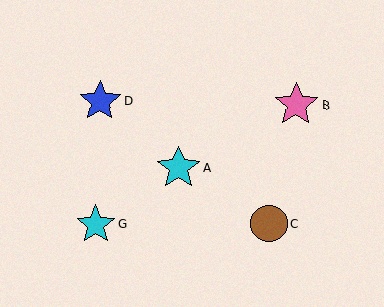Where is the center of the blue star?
The center of the blue star is at (100, 101).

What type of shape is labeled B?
Shape B is a pink star.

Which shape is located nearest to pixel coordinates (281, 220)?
The brown circle (labeled C) at (269, 223) is nearest to that location.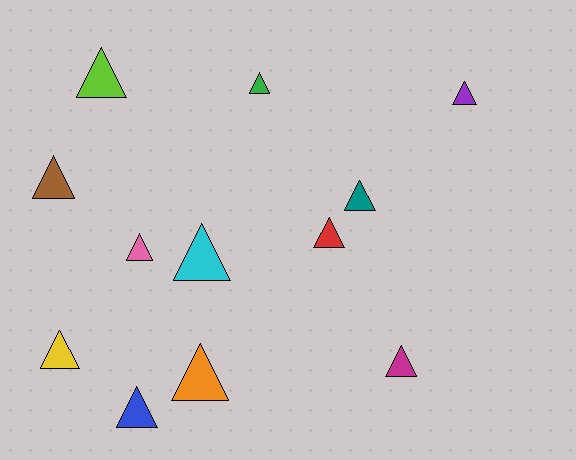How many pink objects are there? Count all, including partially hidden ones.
There is 1 pink object.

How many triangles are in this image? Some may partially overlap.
There are 12 triangles.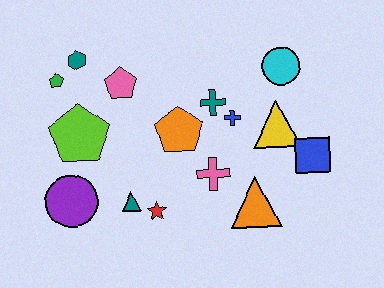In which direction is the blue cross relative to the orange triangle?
The blue cross is above the orange triangle.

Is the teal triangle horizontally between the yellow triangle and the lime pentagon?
Yes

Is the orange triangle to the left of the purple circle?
No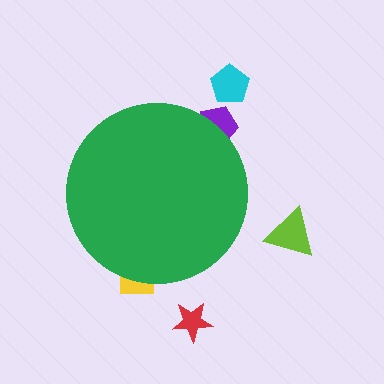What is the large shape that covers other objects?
A green circle.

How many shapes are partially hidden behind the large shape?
2 shapes are partially hidden.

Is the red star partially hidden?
No, the red star is fully visible.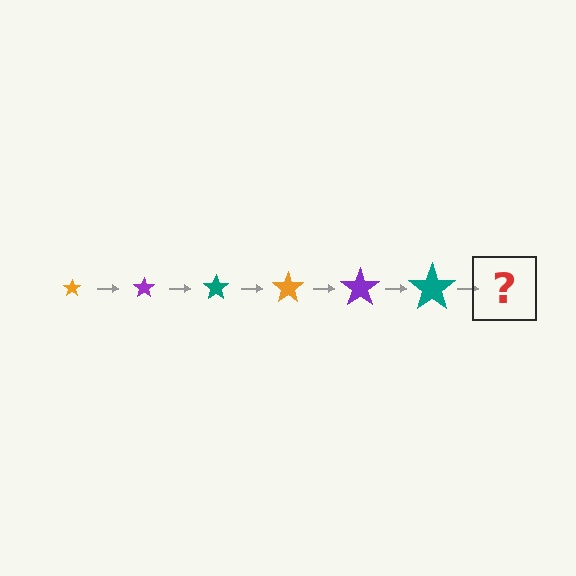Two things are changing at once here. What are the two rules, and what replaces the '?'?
The two rules are that the star grows larger each step and the color cycles through orange, purple, and teal. The '?' should be an orange star, larger than the previous one.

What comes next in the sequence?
The next element should be an orange star, larger than the previous one.